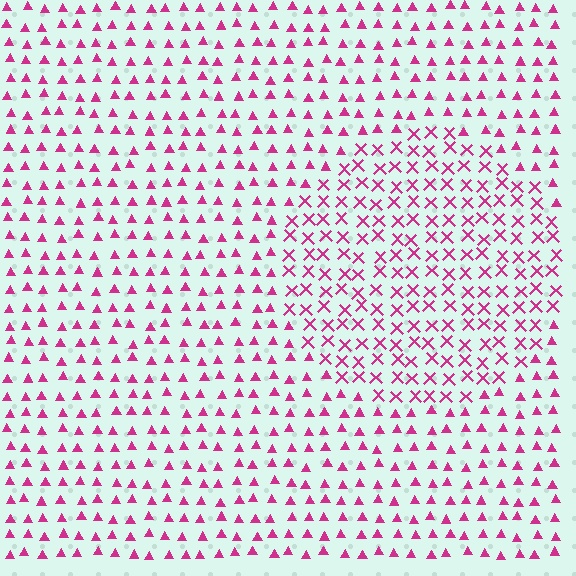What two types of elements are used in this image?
The image uses X marks inside the circle region and triangles outside it.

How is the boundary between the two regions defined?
The boundary is defined by a change in element shape: X marks inside vs. triangles outside. All elements share the same color and spacing.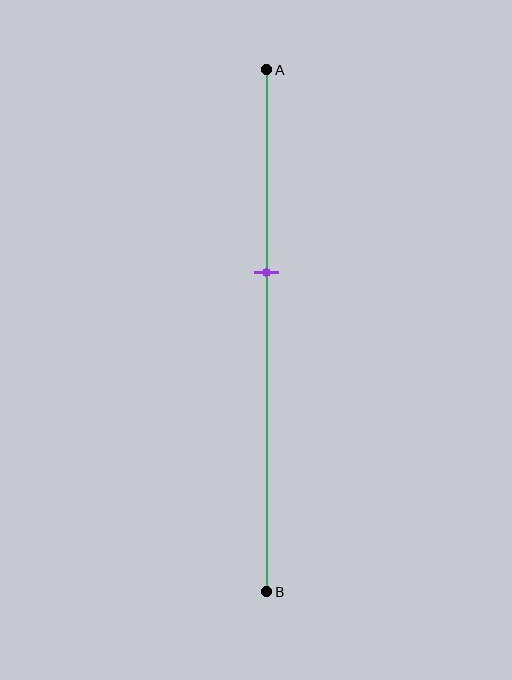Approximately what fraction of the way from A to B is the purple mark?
The purple mark is approximately 40% of the way from A to B.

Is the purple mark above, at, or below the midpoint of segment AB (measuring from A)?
The purple mark is above the midpoint of segment AB.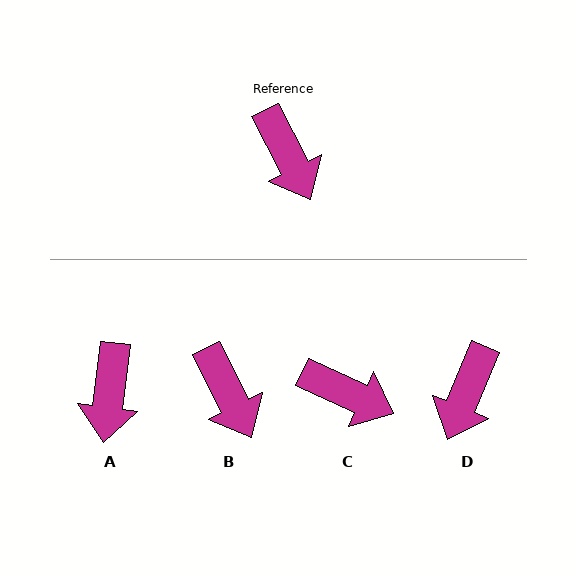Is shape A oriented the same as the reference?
No, it is off by about 34 degrees.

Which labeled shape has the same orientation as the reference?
B.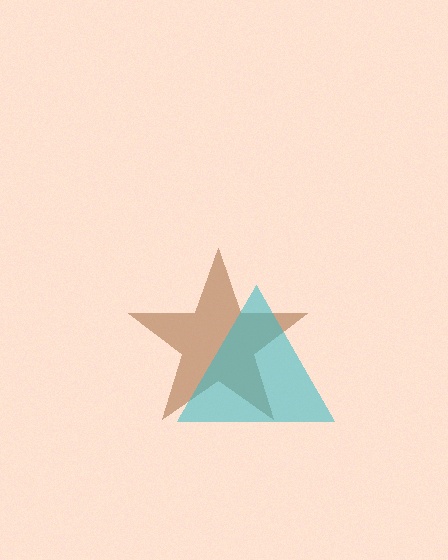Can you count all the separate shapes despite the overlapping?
Yes, there are 2 separate shapes.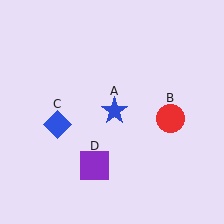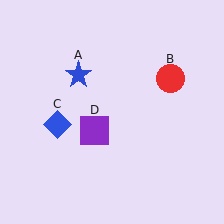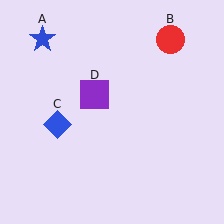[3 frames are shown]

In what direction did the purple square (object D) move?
The purple square (object D) moved up.